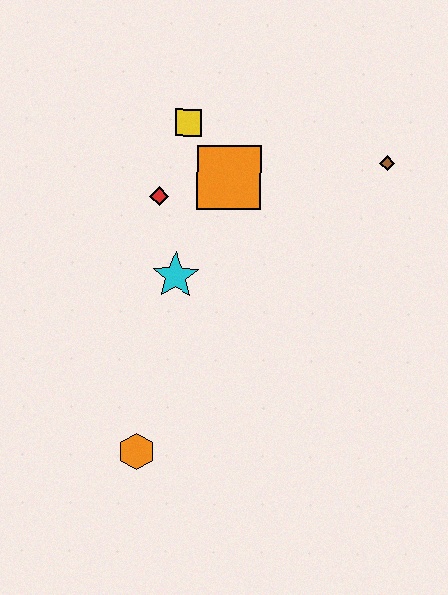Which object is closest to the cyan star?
The red diamond is closest to the cyan star.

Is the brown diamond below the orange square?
No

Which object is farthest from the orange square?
The orange hexagon is farthest from the orange square.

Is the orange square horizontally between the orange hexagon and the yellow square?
No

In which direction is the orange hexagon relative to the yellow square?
The orange hexagon is below the yellow square.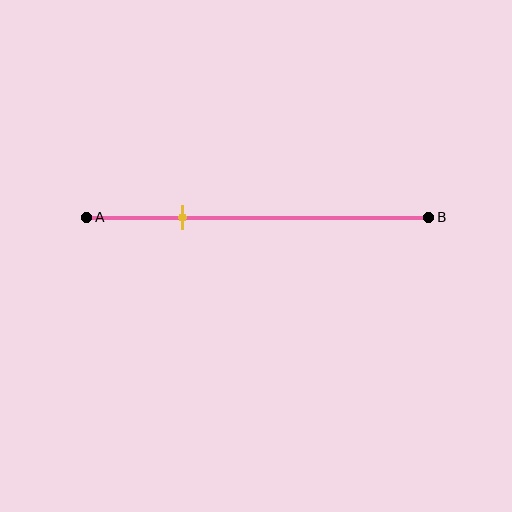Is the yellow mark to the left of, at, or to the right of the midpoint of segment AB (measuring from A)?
The yellow mark is to the left of the midpoint of segment AB.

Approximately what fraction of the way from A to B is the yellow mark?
The yellow mark is approximately 30% of the way from A to B.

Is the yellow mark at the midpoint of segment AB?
No, the mark is at about 30% from A, not at the 50% midpoint.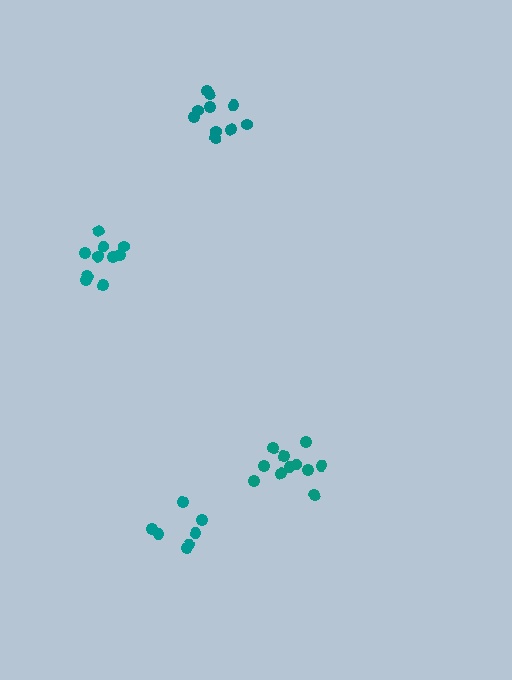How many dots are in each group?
Group 1: 11 dots, Group 2: 7 dots, Group 3: 11 dots, Group 4: 10 dots (39 total).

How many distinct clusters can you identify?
There are 4 distinct clusters.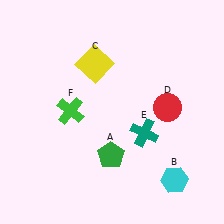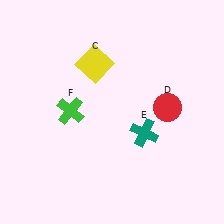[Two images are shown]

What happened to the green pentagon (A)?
The green pentagon (A) was removed in Image 2. It was in the bottom-left area of Image 1.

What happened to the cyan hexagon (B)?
The cyan hexagon (B) was removed in Image 2. It was in the bottom-right area of Image 1.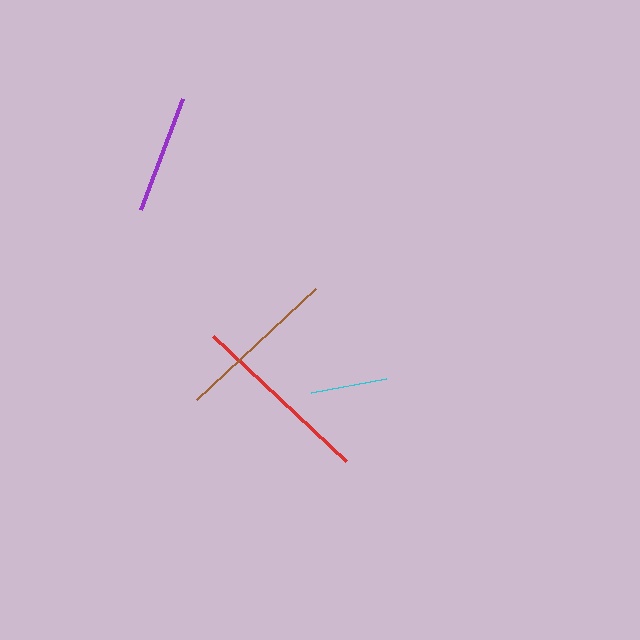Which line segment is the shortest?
The cyan line is the shortest at approximately 76 pixels.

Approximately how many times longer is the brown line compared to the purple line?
The brown line is approximately 1.4 times the length of the purple line.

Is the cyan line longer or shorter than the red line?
The red line is longer than the cyan line.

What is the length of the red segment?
The red segment is approximately 184 pixels long.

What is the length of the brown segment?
The brown segment is approximately 162 pixels long.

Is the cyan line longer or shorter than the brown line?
The brown line is longer than the cyan line.